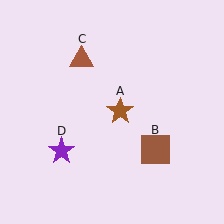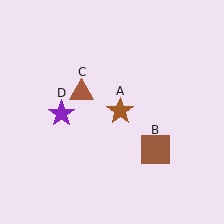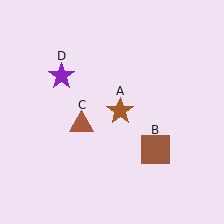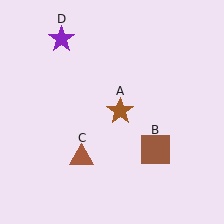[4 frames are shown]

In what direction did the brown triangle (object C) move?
The brown triangle (object C) moved down.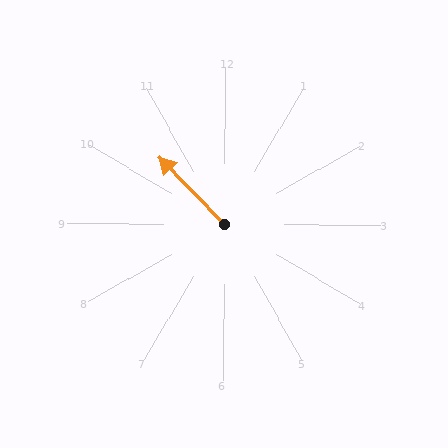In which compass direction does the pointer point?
Northwest.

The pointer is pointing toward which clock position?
Roughly 11 o'clock.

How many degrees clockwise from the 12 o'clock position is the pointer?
Approximately 316 degrees.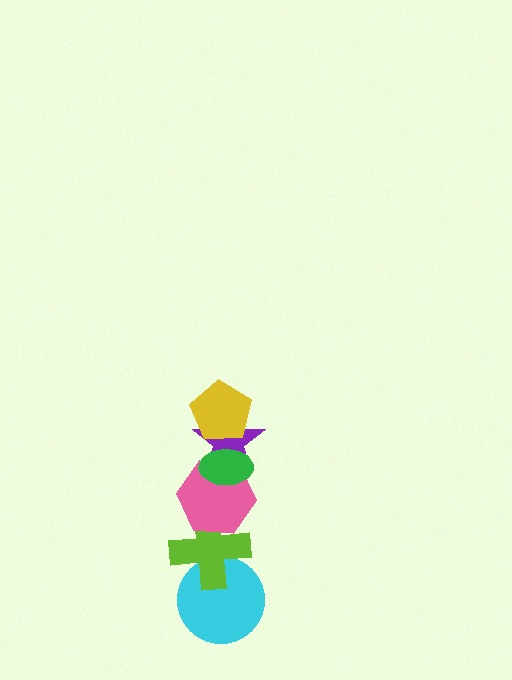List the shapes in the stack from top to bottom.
From top to bottom: the yellow pentagon, the green ellipse, the purple star, the pink hexagon, the lime cross, the cyan circle.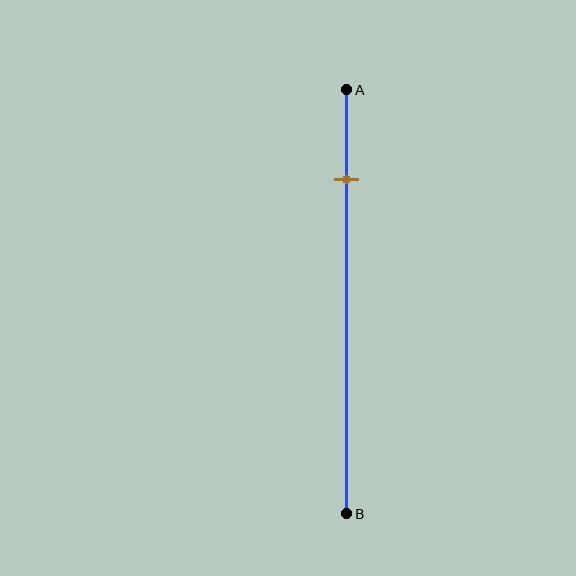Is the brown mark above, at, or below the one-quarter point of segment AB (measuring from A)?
The brown mark is above the one-quarter point of segment AB.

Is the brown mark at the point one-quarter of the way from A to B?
No, the mark is at about 20% from A, not at the 25% one-quarter point.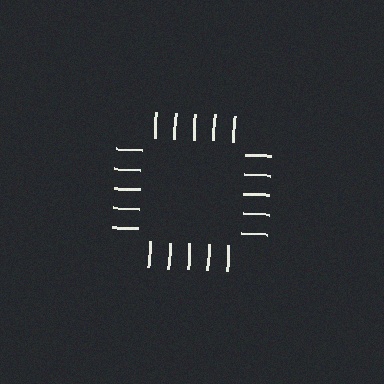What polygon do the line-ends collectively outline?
An illusory square — the line segments terminate on its edges but no continuous stroke is drawn.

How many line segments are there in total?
20 — 5 along each of the 4 edges.